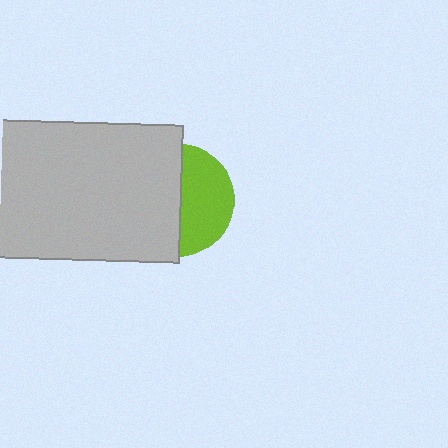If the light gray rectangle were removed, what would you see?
You would see the complete lime circle.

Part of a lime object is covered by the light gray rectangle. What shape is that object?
It is a circle.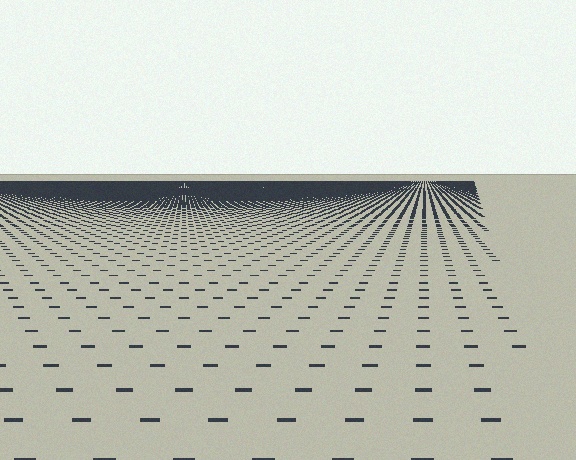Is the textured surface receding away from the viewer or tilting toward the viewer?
The surface is receding away from the viewer. Texture elements get smaller and denser toward the top.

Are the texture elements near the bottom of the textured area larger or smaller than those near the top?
Larger. Near the bottom, elements are closer to the viewer and appear at a bigger on-screen size.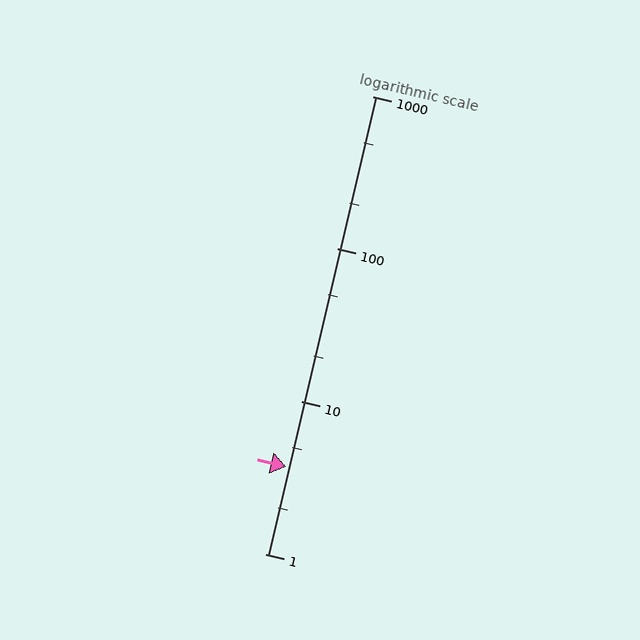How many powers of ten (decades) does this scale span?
The scale spans 3 decades, from 1 to 1000.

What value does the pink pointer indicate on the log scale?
The pointer indicates approximately 3.7.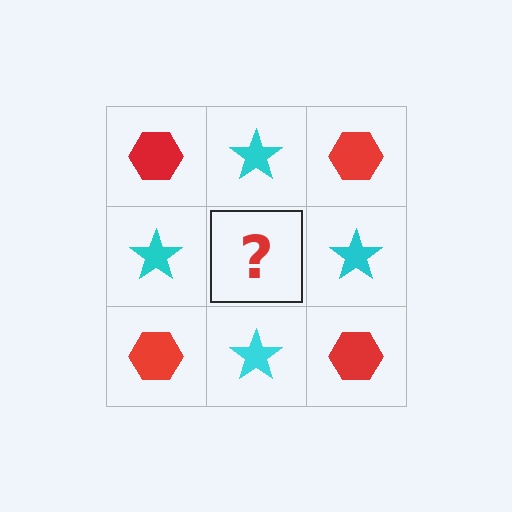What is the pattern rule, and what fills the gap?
The rule is that it alternates red hexagon and cyan star in a checkerboard pattern. The gap should be filled with a red hexagon.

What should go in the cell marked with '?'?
The missing cell should contain a red hexagon.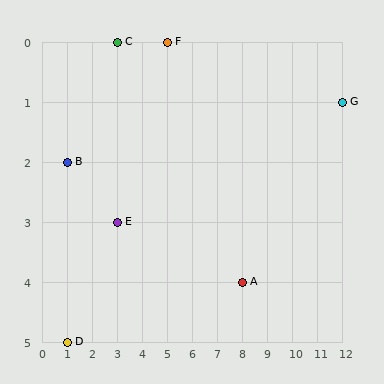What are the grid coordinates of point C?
Point C is at grid coordinates (3, 0).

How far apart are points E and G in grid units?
Points E and G are 9 columns and 2 rows apart (about 9.2 grid units diagonally).